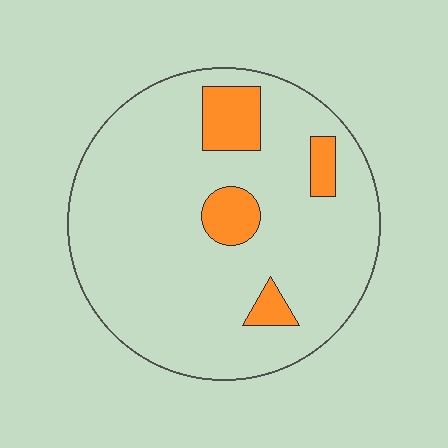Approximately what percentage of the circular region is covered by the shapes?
Approximately 15%.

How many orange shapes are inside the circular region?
4.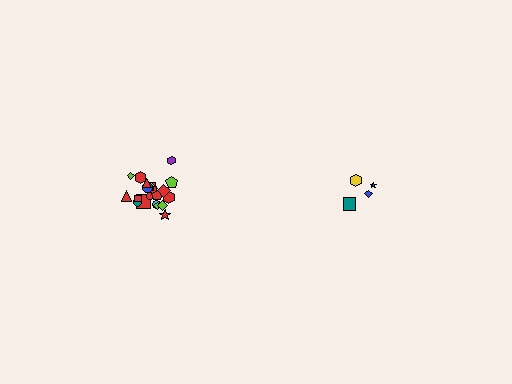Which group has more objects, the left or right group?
The left group.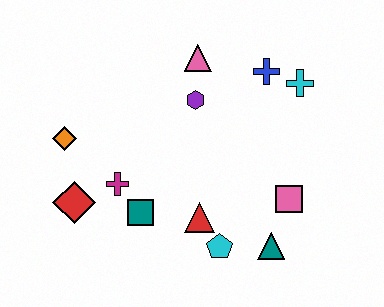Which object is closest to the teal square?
The magenta cross is closest to the teal square.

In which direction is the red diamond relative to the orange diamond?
The red diamond is below the orange diamond.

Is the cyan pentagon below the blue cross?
Yes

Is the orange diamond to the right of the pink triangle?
No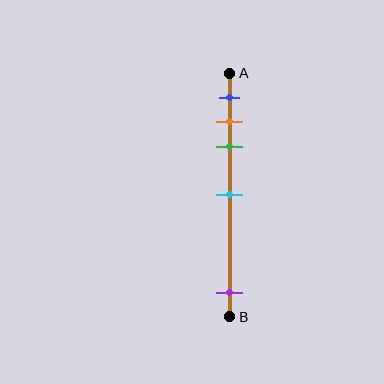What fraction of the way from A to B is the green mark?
The green mark is approximately 30% (0.3) of the way from A to B.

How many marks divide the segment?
There are 5 marks dividing the segment.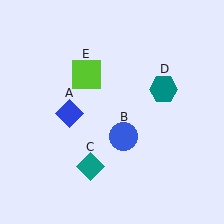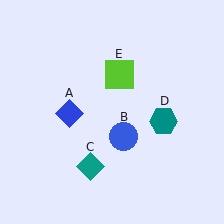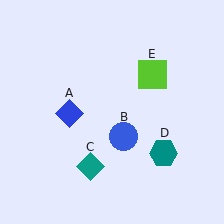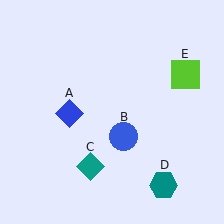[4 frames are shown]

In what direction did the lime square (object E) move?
The lime square (object E) moved right.